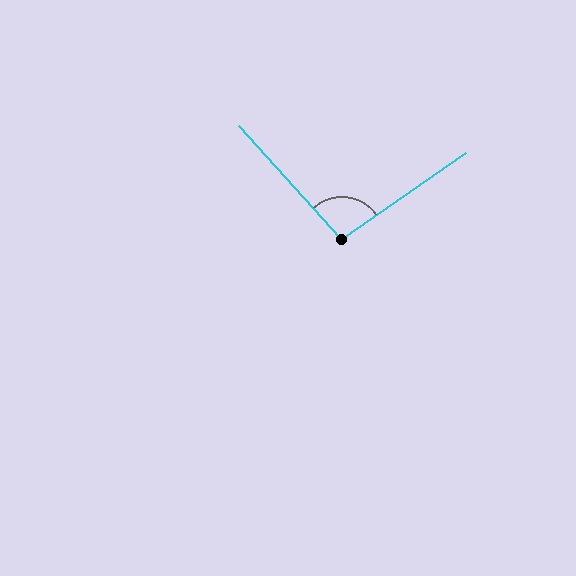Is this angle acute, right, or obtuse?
It is obtuse.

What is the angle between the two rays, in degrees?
Approximately 97 degrees.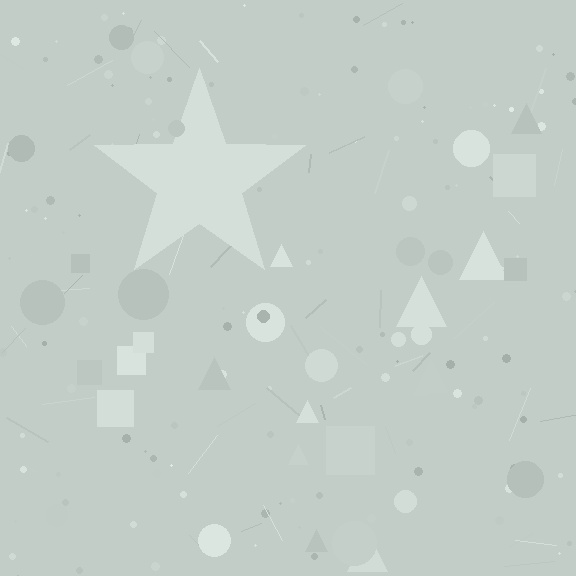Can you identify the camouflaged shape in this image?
The camouflaged shape is a star.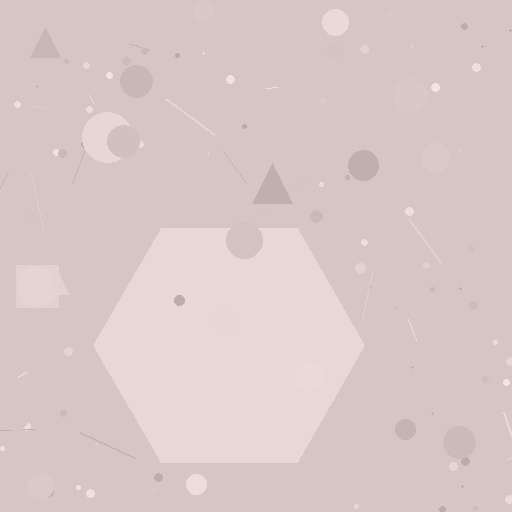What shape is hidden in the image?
A hexagon is hidden in the image.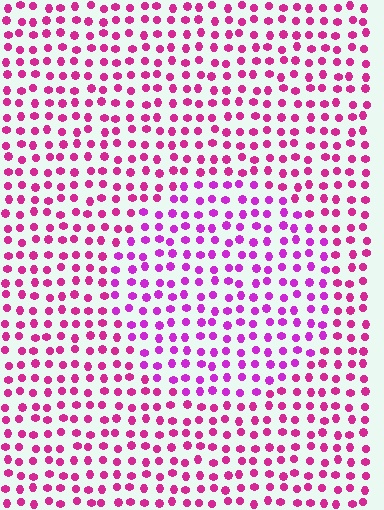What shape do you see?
I see a circle.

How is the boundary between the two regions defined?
The boundary is defined purely by a slight shift in hue (about 26 degrees). Spacing, size, and orientation are identical on both sides.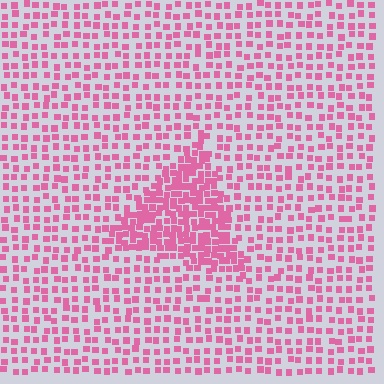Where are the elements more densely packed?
The elements are more densely packed inside the triangle boundary.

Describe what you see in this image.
The image contains small pink elements arranged at two different densities. A triangle-shaped region is visible where the elements are more densely packed than the surrounding area.